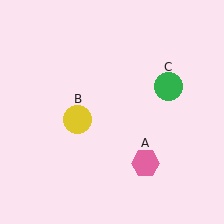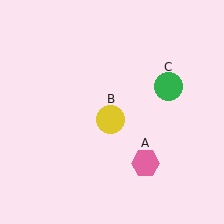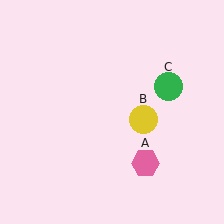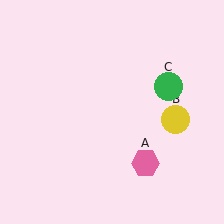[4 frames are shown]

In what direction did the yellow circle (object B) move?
The yellow circle (object B) moved right.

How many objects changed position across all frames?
1 object changed position: yellow circle (object B).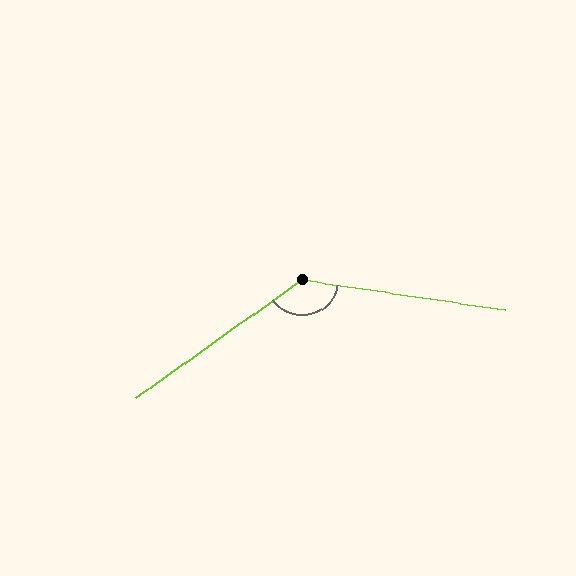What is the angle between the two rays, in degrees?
Approximately 136 degrees.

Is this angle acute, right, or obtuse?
It is obtuse.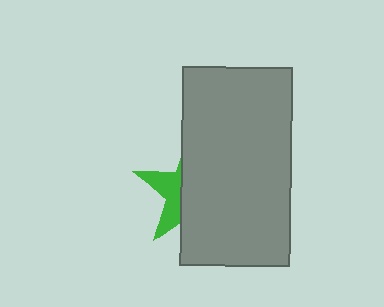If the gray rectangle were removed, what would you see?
You would see the complete green star.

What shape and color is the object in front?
The object in front is a gray rectangle.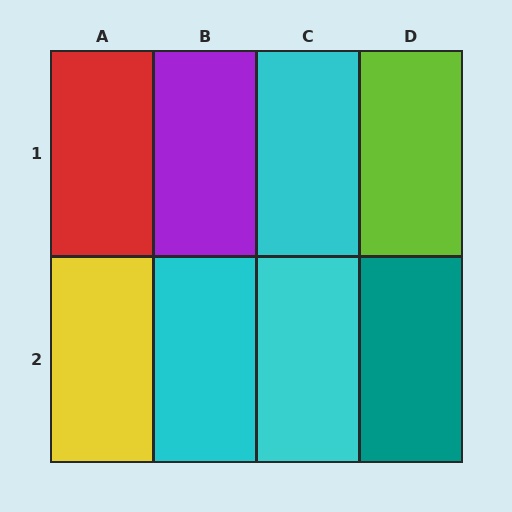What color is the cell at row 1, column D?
Lime.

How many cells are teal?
1 cell is teal.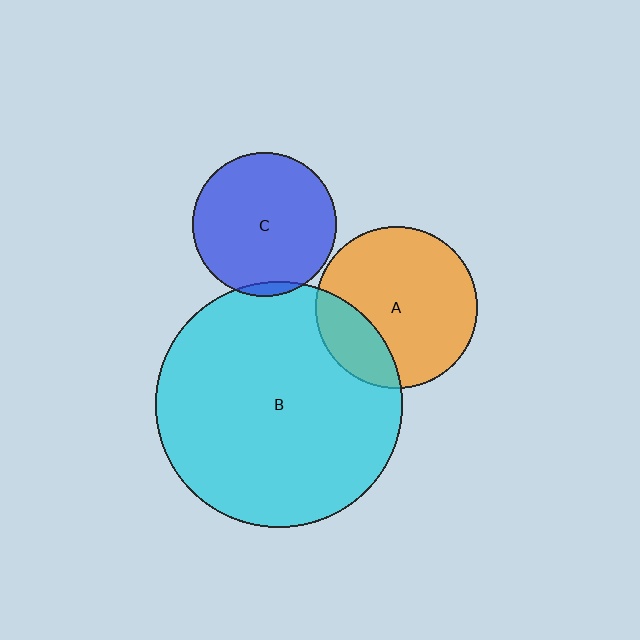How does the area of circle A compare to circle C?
Approximately 1.3 times.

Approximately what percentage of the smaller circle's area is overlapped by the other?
Approximately 25%.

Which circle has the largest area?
Circle B (cyan).